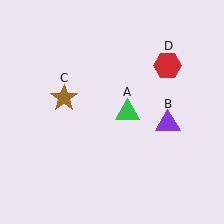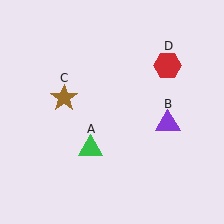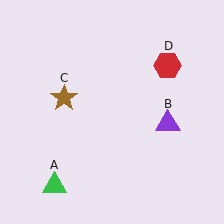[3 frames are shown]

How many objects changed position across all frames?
1 object changed position: green triangle (object A).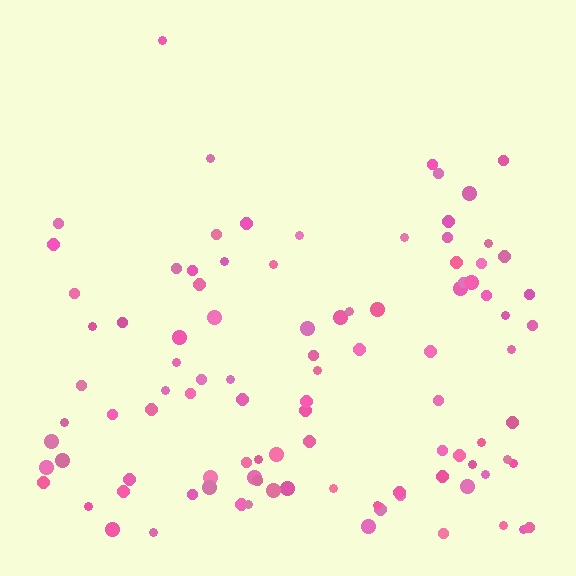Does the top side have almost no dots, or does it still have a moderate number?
Still a moderate number, just noticeably fewer than the bottom.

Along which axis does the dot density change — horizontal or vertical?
Vertical.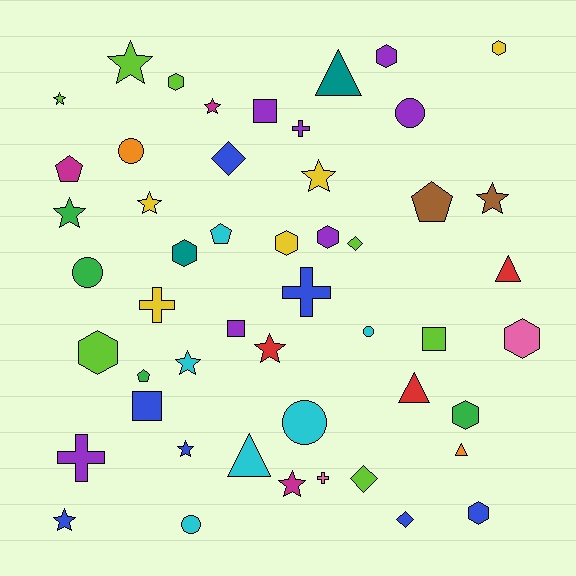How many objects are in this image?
There are 50 objects.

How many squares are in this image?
There are 4 squares.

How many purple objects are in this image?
There are 7 purple objects.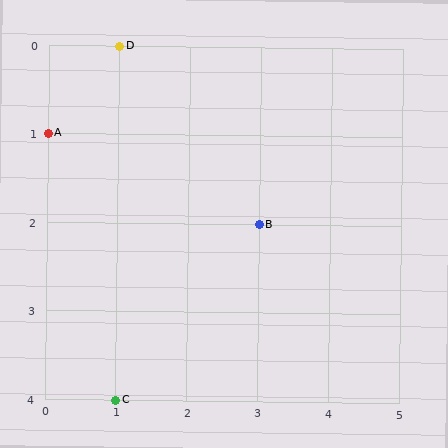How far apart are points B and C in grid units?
Points B and C are 2 columns and 2 rows apart (about 2.8 grid units diagonally).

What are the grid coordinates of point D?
Point D is at grid coordinates (1, 0).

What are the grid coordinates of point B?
Point B is at grid coordinates (3, 2).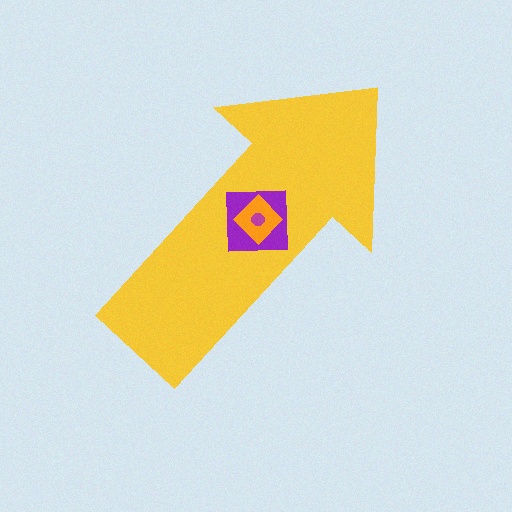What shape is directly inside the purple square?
The orange diamond.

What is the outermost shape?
The yellow arrow.